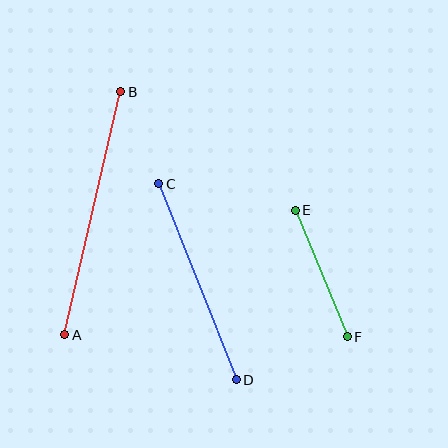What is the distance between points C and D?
The distance is approximately 211 pixels.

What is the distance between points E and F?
The distance is approximately 136 pixels.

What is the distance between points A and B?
The distance is approximately 250 pixels.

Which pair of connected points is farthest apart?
Points A and B are farthest apart.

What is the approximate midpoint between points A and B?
The midpoint is at approximately (93, 213) pixels.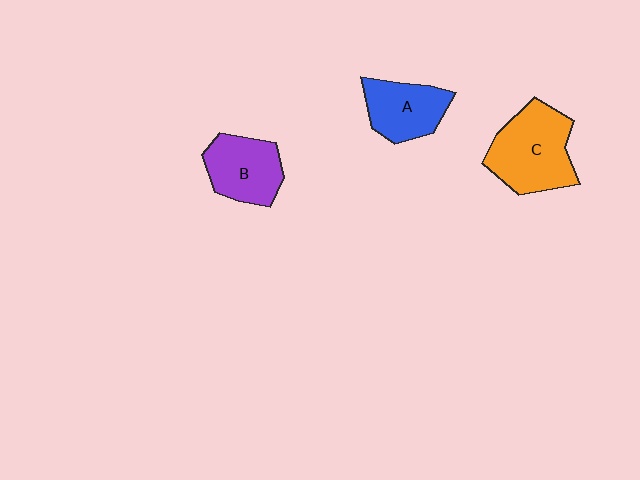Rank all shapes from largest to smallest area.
From largest to smallest: C (orange), B (purple), A (blue).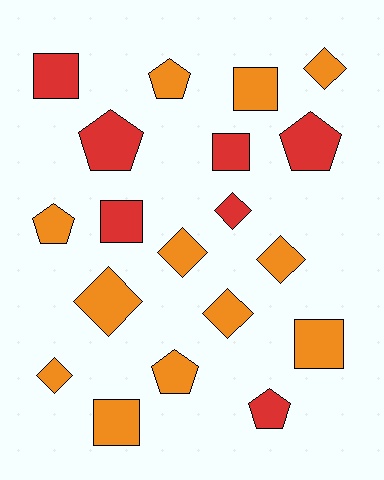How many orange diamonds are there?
There are 6 orange diamonds.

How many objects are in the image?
There are 19 objects.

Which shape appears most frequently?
Diamond, with 7 objects.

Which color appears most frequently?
Orange, with 12 objects.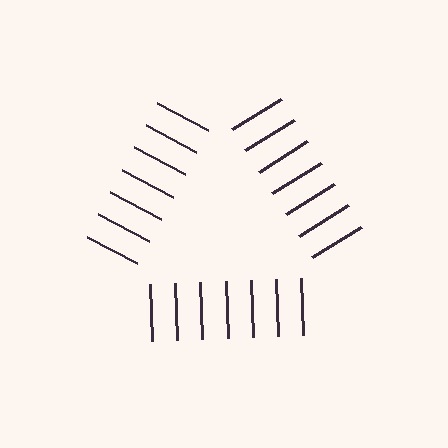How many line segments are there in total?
21 — 7 along each of the 3 edges.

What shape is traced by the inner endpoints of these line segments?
An illusory triangle — the line segments terminate on its edges but no continuous stroke is drawn.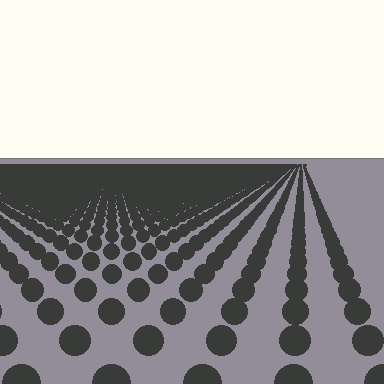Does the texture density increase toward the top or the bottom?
Density increases toward the top.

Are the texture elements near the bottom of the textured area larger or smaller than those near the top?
Larger. Near the bottom, elements are closer to the viewer and appear at a bigger on-screen size.